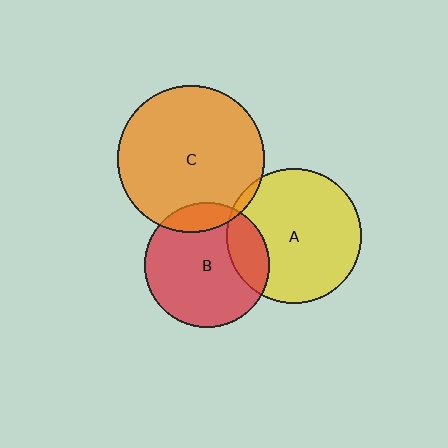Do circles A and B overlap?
Yes.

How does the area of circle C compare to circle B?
Approximately 1.4 times.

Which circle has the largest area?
Circle C (orange).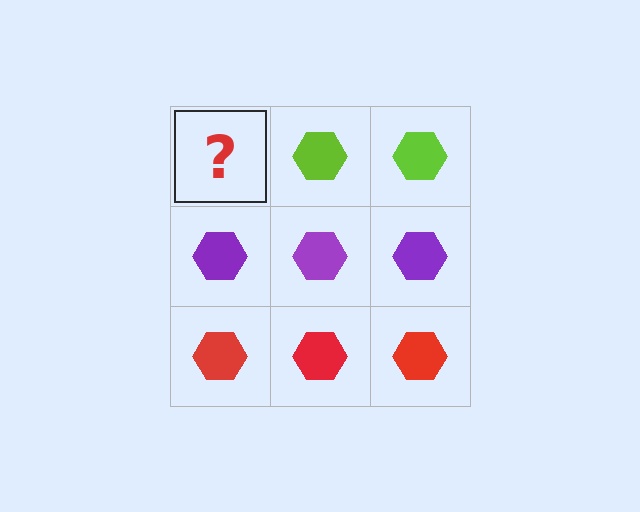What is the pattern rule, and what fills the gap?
The rule is that each row has a consistent color. The gap should be filled with a lime hexagon.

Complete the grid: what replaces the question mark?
The question mark should be replaced with a lime hexagon.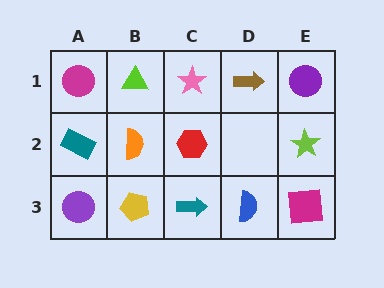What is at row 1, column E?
A purple circle.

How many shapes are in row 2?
4 shapes.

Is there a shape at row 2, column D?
No, that cell is empty.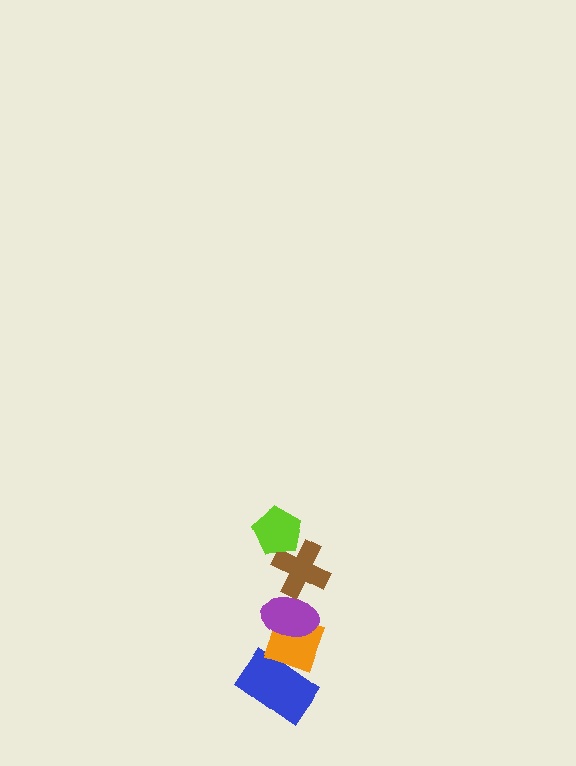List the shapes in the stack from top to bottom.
From top to bottom: the lime pentagon, the brown cross, the purple ellipse, the orange diamond, the blue rectangle.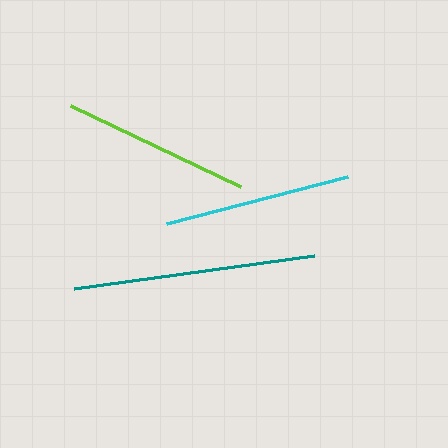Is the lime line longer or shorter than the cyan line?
The lime line is longer than the cyan line.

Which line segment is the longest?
The teal line is the longest at approximately 242 pixels.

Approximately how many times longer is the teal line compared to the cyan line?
The teal line is approximately 1.3 times the length of the cyan line.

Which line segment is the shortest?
The cyan line is the shortest at approximately 187 pixels.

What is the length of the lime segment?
The lime segment is approximately 188 pixels long.